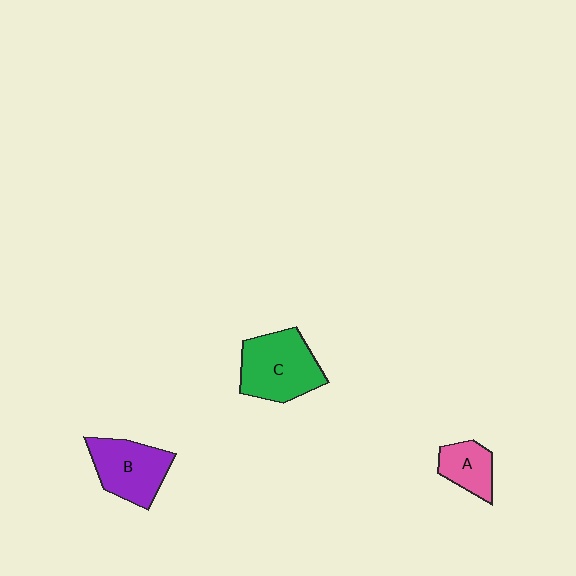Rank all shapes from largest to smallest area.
From largest to smallest: C (green), B (purple), A (pink).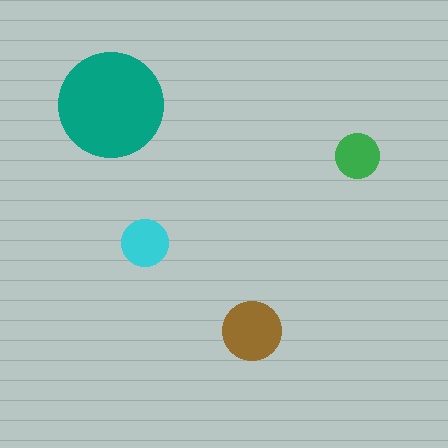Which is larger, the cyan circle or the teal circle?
The teal one.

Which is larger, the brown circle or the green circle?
The brown one.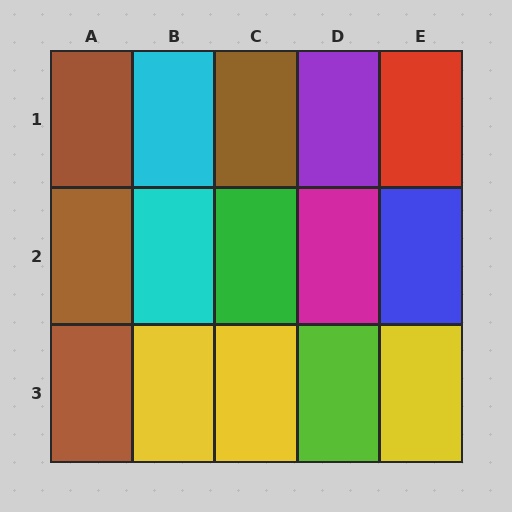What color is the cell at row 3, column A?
Brown.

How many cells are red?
1 cell is red.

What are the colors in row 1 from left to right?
Brown, cyan, brown, purple, red.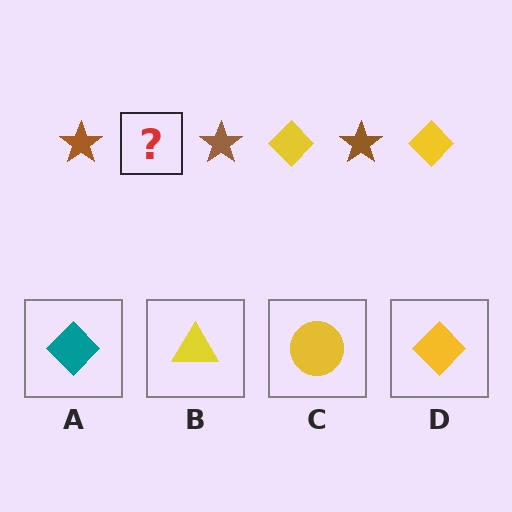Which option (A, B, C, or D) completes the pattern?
D.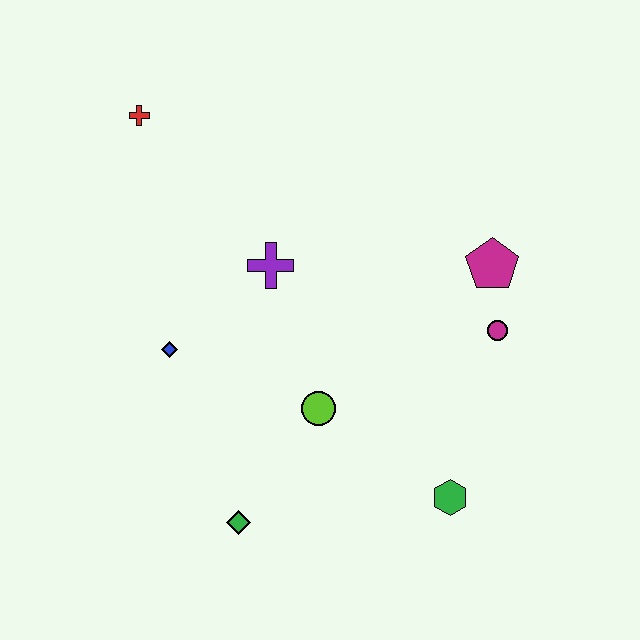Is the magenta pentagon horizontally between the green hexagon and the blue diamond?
No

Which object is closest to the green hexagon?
The lime circle is closest to the green hexagon.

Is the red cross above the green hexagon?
Yes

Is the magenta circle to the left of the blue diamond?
No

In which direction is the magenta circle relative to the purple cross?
The magenta circle is to the right of the purple cross.